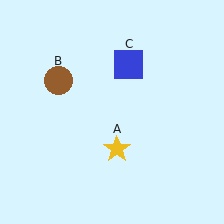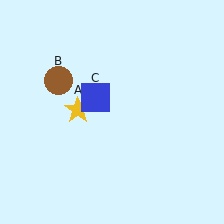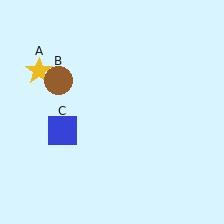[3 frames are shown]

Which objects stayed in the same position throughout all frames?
Brown circle (object B) remained stationary.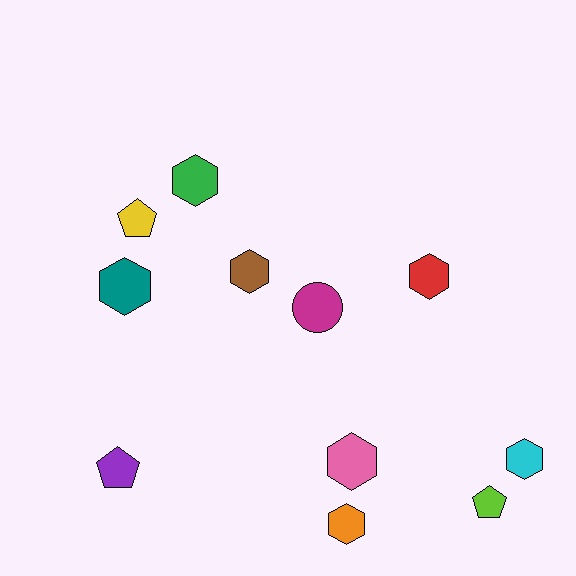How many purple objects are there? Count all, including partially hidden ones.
There is 1 purple object.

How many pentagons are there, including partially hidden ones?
There are 3 pentagons.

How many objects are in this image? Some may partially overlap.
There are 11 objects.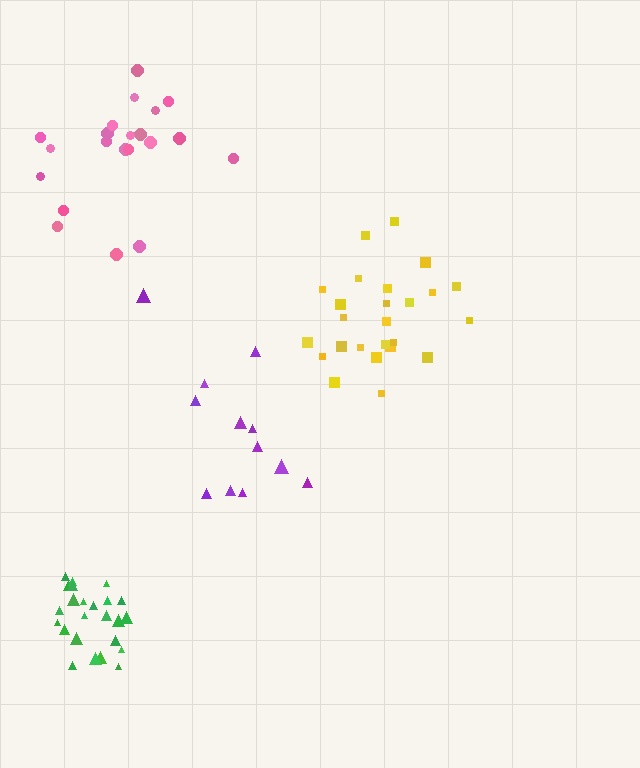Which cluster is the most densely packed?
Green.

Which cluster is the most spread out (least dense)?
Purple.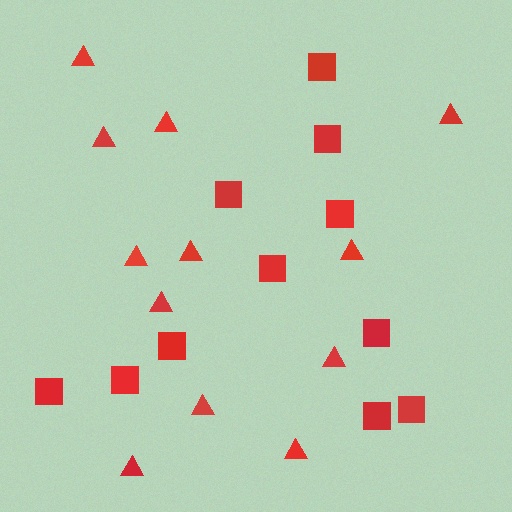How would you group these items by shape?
There are 2 groups: one group of triangles (12) and one group of squares (11).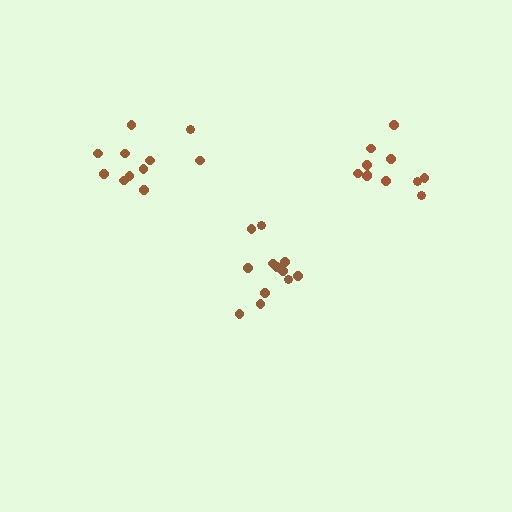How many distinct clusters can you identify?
There are 3 distinct clusters.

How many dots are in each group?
Group 1: 11 dots, Group 2: 12 dots, Group 3: 11 dots (34 total).